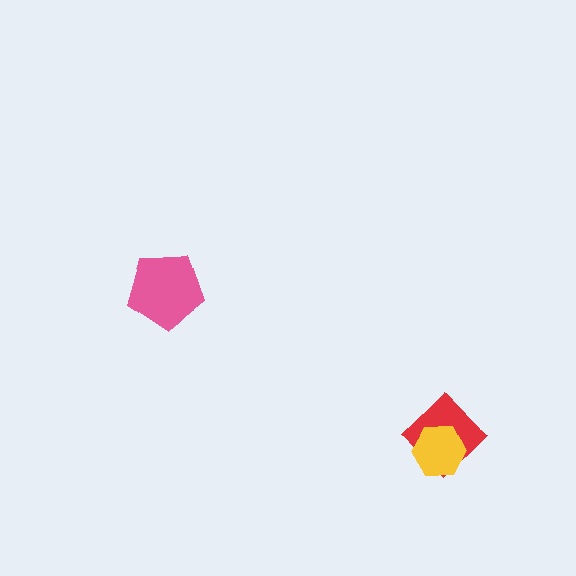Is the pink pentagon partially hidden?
No, no other shape covers it.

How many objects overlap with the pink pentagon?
0 objects overlap with the pink pentagon.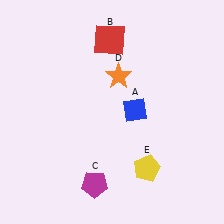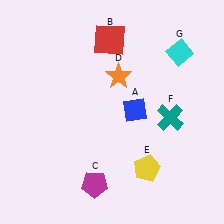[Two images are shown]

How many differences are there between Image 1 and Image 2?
There are 2 differences between the two images.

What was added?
A teal cross (F), a cyan diamond (G) were added in Image 2.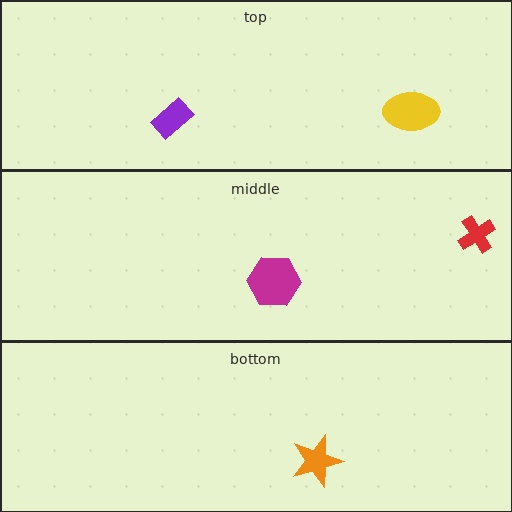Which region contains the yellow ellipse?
The top region.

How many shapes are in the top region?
2.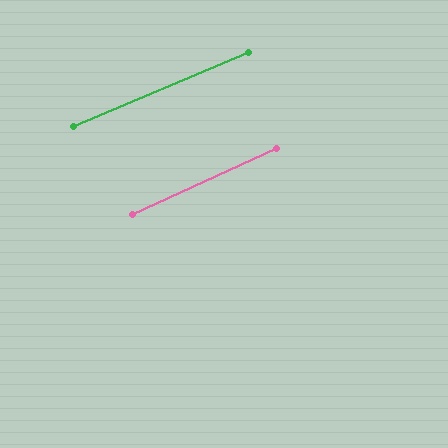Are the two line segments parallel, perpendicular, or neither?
Parallel — their directions differ by only 1.7°.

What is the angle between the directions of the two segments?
Approximately 2 degrees.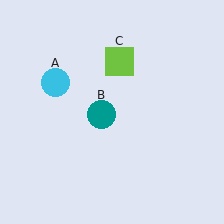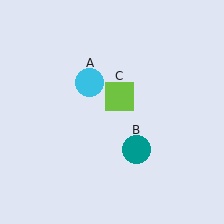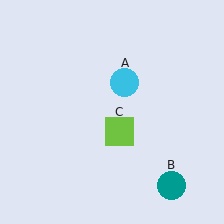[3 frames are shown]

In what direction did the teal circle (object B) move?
The teal circle (object B) moved down and to the right.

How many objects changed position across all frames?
3 objects changed position: cyan circle (object A), teal circle (object B), lime square (object C).